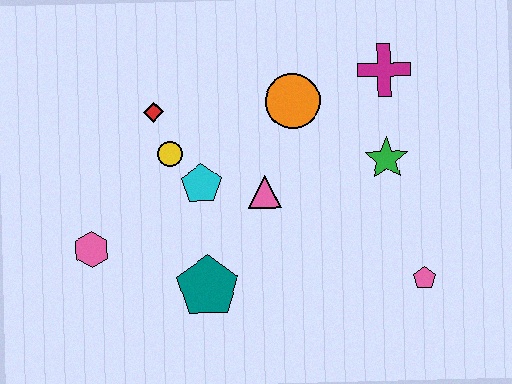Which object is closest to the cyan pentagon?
The yellow circle is closest to the cyan pentagon.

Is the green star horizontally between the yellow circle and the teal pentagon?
No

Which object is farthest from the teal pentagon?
The magenta cross is farthest from the teal pentagon.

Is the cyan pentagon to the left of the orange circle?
Yes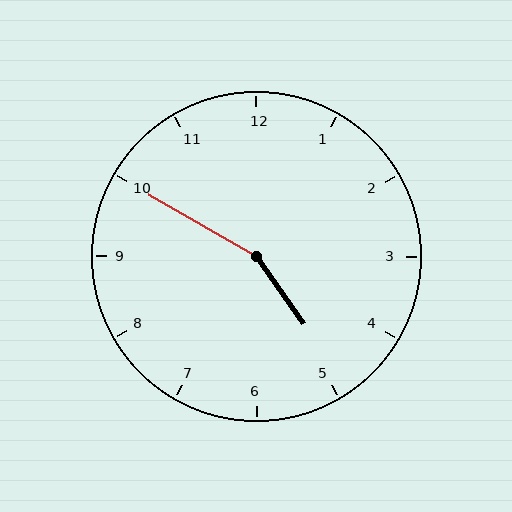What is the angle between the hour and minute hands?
Approximately 155 degrees.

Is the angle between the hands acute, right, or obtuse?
It is obtuse.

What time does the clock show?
4:50.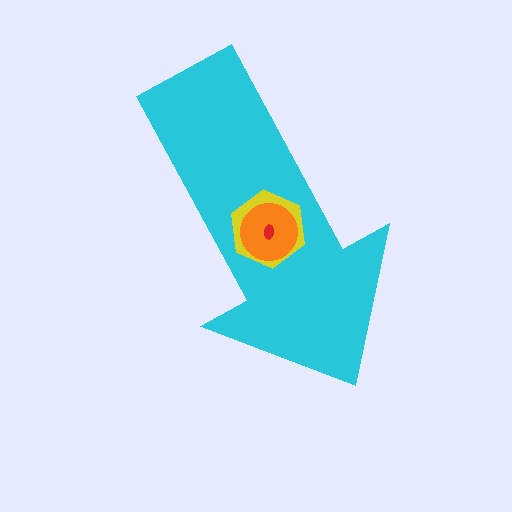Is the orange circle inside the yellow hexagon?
Yes.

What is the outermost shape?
The cyan arrow.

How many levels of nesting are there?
4.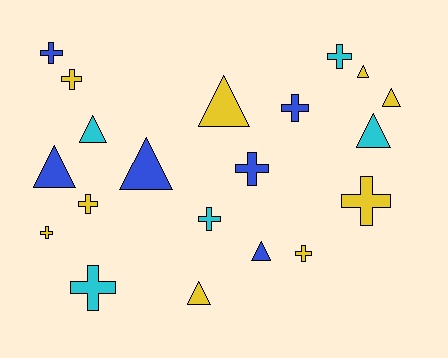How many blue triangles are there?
There are 3 blue triangles.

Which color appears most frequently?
Yellow, with 9 objects.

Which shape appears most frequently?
Cross, with 11 objects.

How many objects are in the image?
There are 20 objects.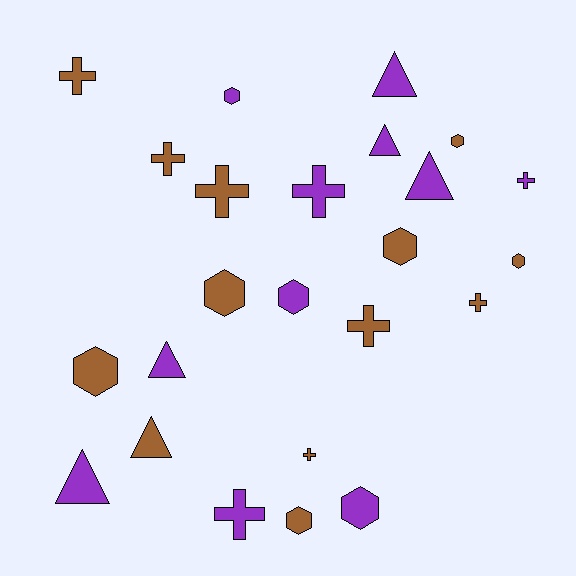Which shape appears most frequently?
Cross, with 9 objects.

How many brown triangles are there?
There is 1 brown triangle.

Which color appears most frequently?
Brown, with 13 objects.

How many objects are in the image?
There are 24 objects.